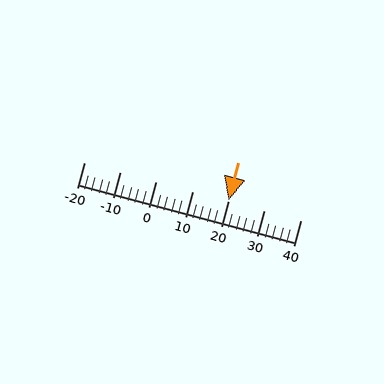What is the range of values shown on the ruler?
The ruler shows values from -20 to 40.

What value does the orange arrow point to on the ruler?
The orange arrow points to approximately 20.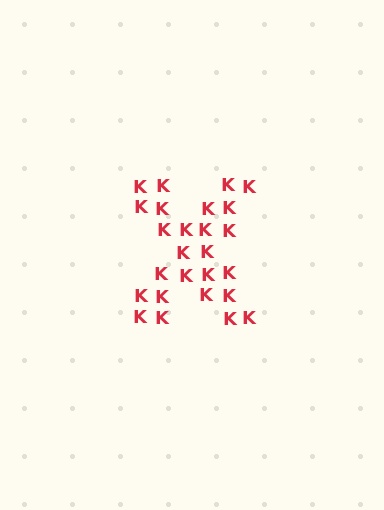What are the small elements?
The small elements are letter K's.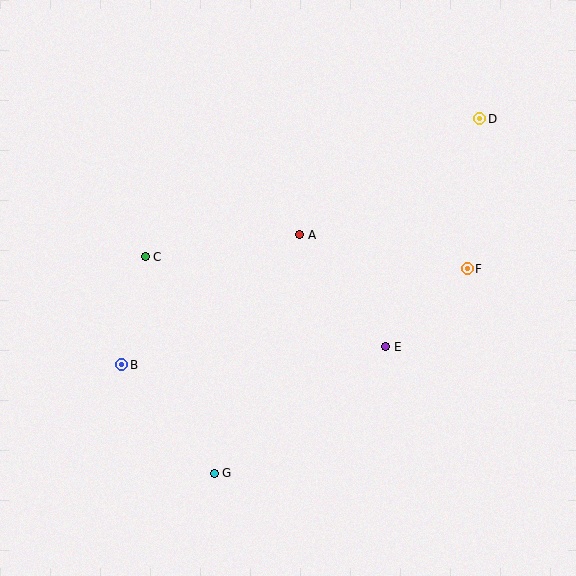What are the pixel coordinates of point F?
Point F is at (467, 269).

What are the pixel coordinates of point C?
Point C is at (145, 257).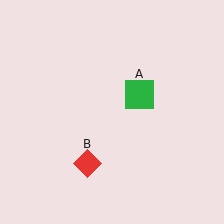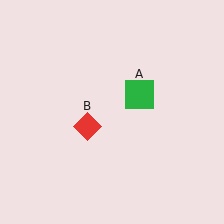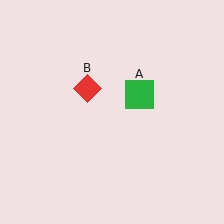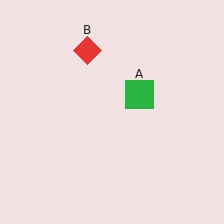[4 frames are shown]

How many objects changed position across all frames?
1 object changed position: red diamond (object B).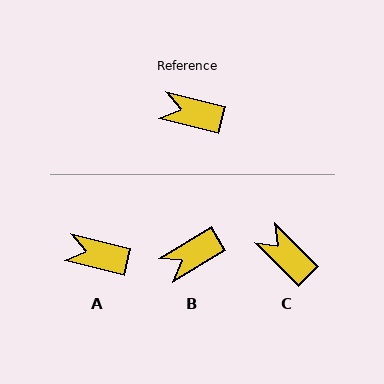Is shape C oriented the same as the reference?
No, it is off by about 31 degrees.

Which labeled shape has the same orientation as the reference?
A.